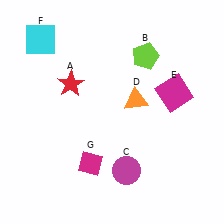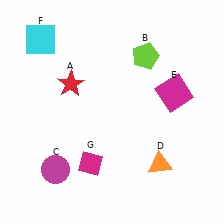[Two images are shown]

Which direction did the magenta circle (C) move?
The magenta circle (C) moved left.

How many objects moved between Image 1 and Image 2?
2 objects moved between the two images.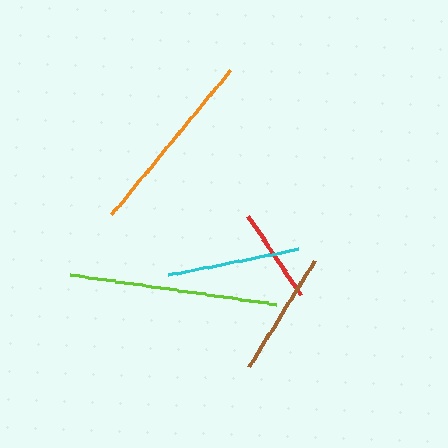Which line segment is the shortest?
The red line is the shortest at approximately 95 pixels.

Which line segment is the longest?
The lime line is the longest at approximately 209 pixels.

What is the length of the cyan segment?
The cyan segment is approximately 132 pixels long.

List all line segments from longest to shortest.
From longest to shortest: lime, orange, cyan, brown, red.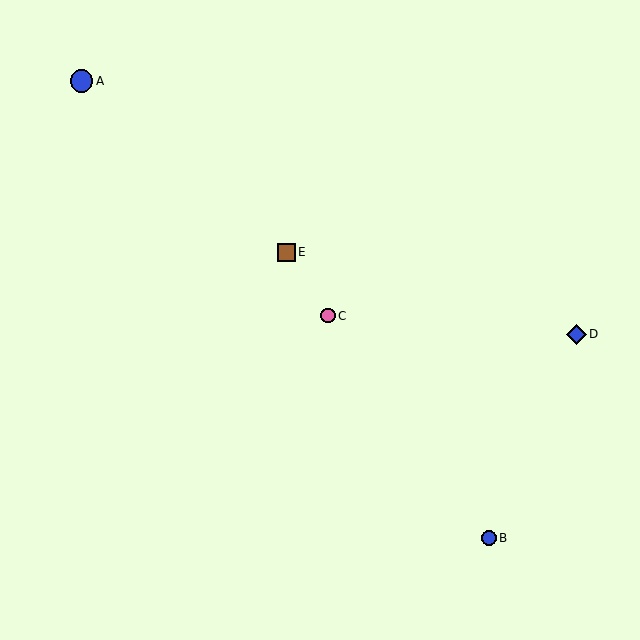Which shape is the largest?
The blue circle (labeled A) is the largest.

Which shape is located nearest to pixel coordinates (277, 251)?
The brown square (labeled E) at (286, 252) is nearest to that location.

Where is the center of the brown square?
The center of the brown square is at (286, 252).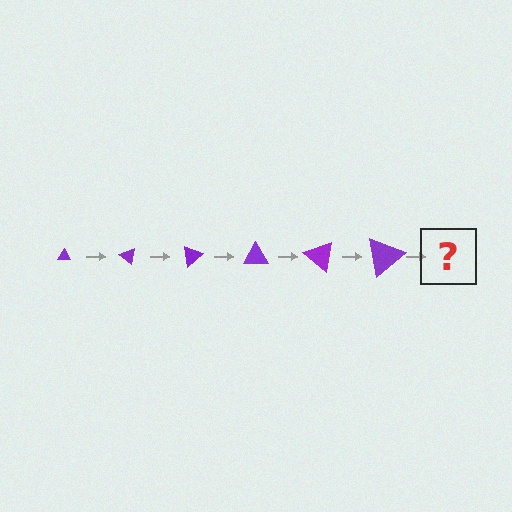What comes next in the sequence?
The next element should be a triangle, larger than the previous one and rotated 240 degrees from the start.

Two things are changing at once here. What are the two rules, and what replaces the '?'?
The two rules are that the triangle grows larger each step and it rotates 40 degrees each step. The '?' should be a triangle, larger than the previous one and rotated 240 degrees from the start.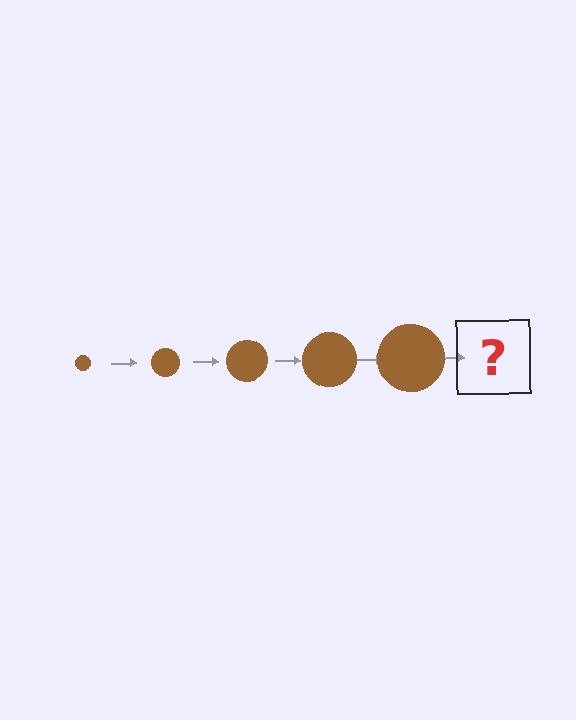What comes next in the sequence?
The next element should be a brown circle, larger than the previous one.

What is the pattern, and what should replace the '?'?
The pattern is that the circle gets progressively larger each step. The '?' should be a brown circle, larger than the previous one.